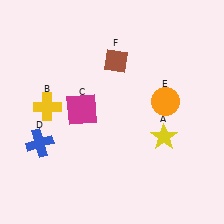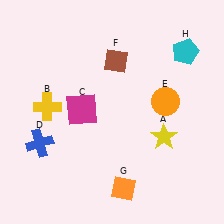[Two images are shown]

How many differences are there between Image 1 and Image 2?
There are 2 differences between the two images.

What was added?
An orange diamond (G), a cyan pentagon (H) were added in Image 2.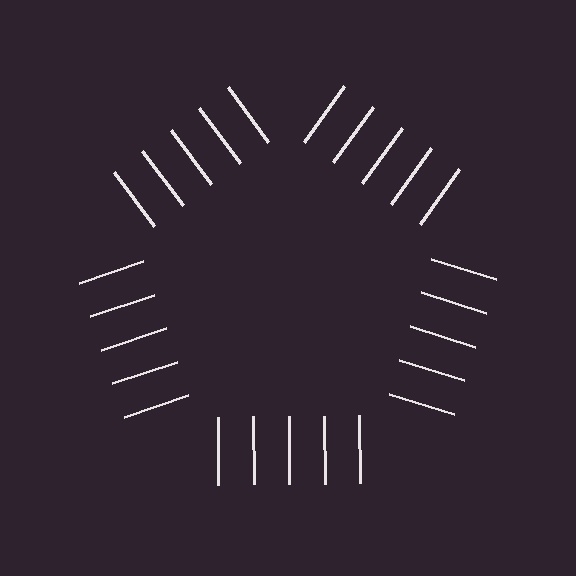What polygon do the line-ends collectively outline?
An illusory pentagon — the line segments terminate on its edges but no continuous stroke is drawn.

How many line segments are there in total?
25 — 5 along each of the 5 edges.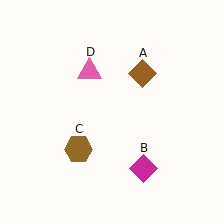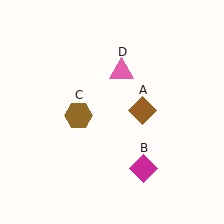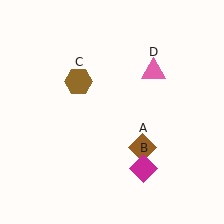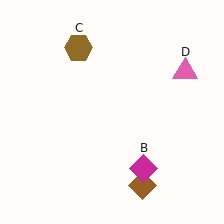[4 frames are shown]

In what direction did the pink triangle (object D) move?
The pink triangle (object D) moved right.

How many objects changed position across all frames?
3 objects changed position: brown diamond (object A), brown hexagon (object C), pink triangle (object D).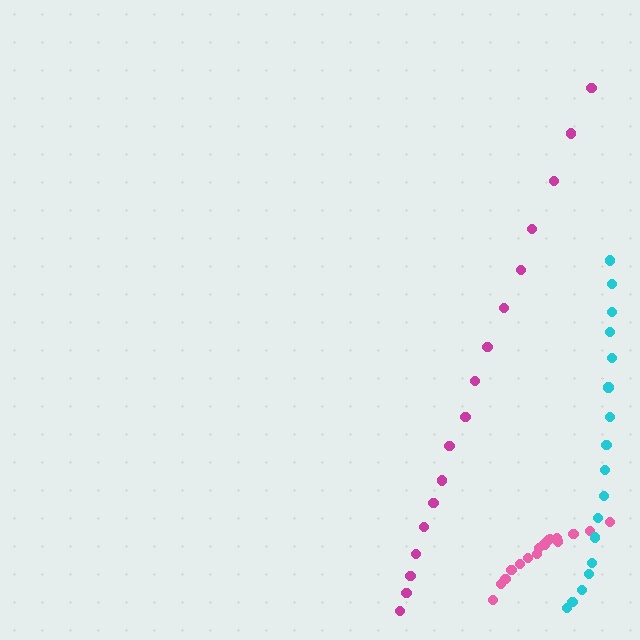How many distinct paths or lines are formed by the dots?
There are 3 distinct paths.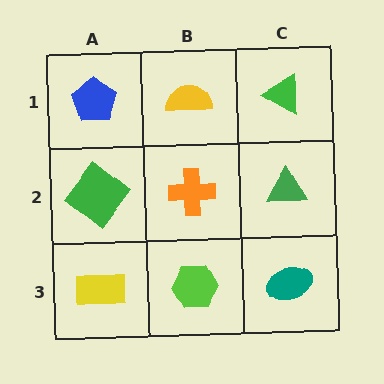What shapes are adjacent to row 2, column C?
A green triangle (row 1, column C), a teal ellipse (row 3, column C), an orange cross (row 2, column B).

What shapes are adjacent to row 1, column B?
An orange cross (row 2, column B), a blue pentagon (row 1, column A), a green triangle (row 1, column C).